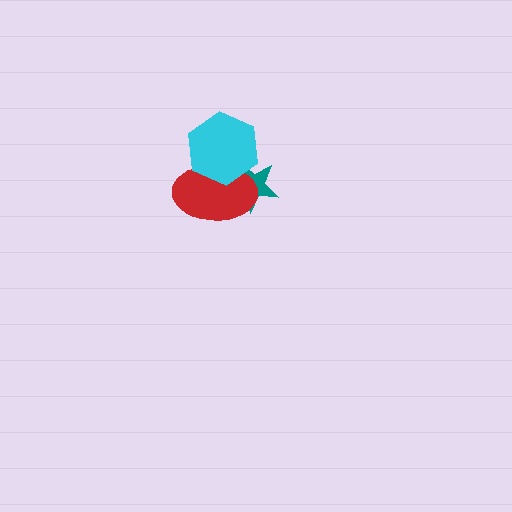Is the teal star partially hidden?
Yes, it is partially covered by another shape.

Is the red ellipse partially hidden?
Yes, it is partially covered by another shape.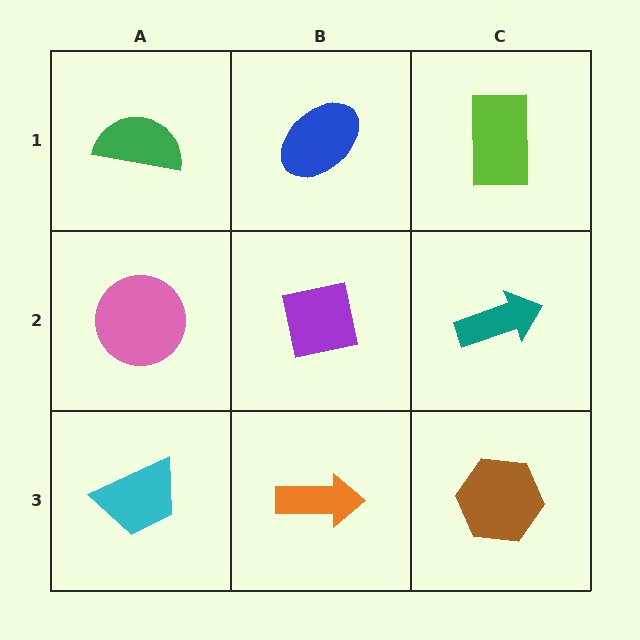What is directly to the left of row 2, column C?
A purple square.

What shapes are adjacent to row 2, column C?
A lime rectangle (row 1, column C), a brown hexagon (row 3, column C), a purple square (row 2, column B).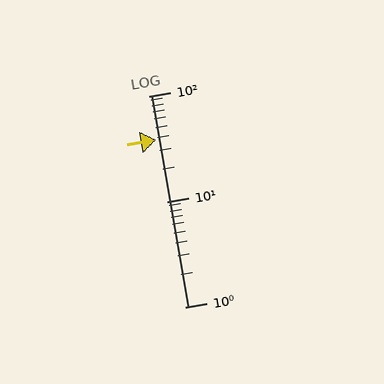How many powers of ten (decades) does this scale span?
The scale spans 2 decades, from 1 to 100.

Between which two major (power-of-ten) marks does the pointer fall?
The pointer is between 10 and 100.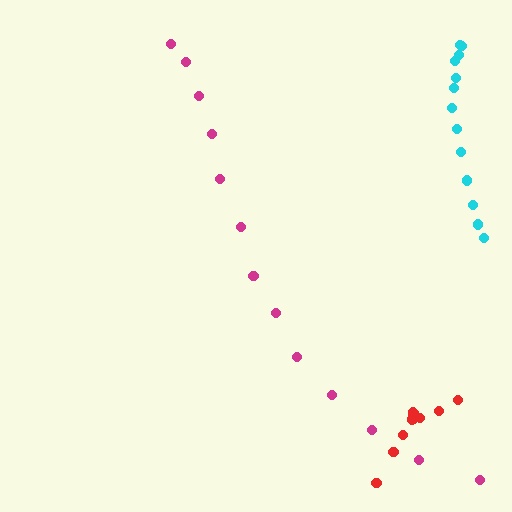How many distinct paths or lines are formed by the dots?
There are 3 distinct paths.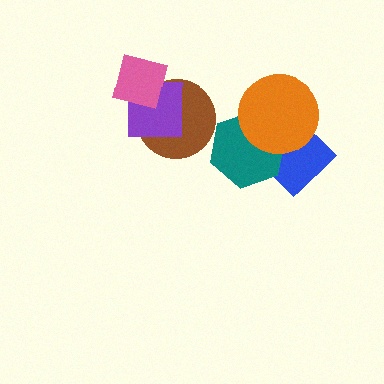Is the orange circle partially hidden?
No, no other shape covers it.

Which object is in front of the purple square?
The pink square is in front of the purple square.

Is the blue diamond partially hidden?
Yes, it is partially covered by another shape.